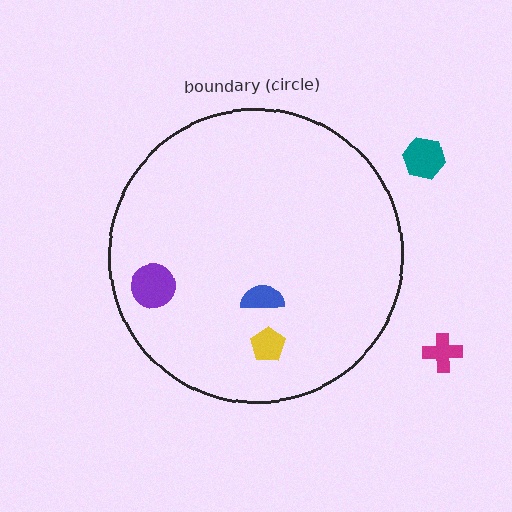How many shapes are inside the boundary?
3 inside, 2 outside.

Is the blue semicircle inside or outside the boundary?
Inside.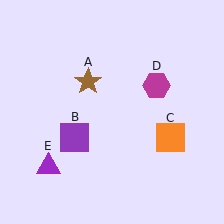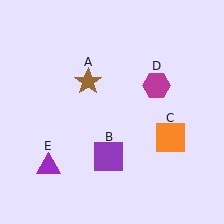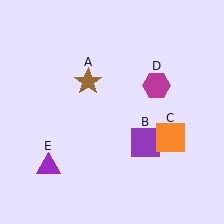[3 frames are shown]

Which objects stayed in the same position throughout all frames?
Brown star (object A) and orange square (object C) and magenta hexagon (object D) and purple triangle (object E) remained stationary.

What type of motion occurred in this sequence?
The purple square (object B) rotated counterclockwise around the center of the scene.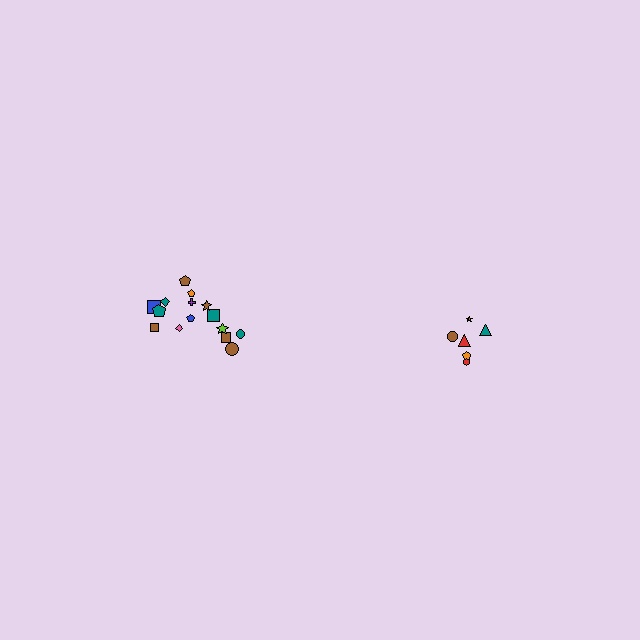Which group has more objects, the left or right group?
The left group.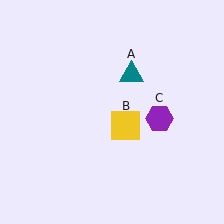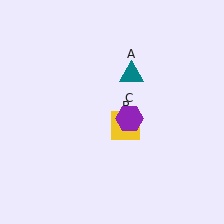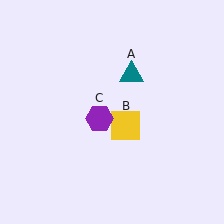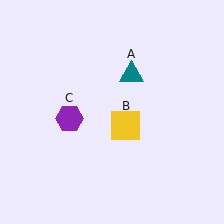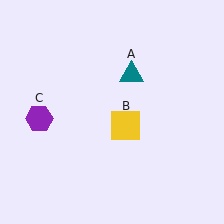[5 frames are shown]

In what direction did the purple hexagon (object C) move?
The purple hexagon (object C) moved left.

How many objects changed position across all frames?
1 object changed position: purple hexagon (object C).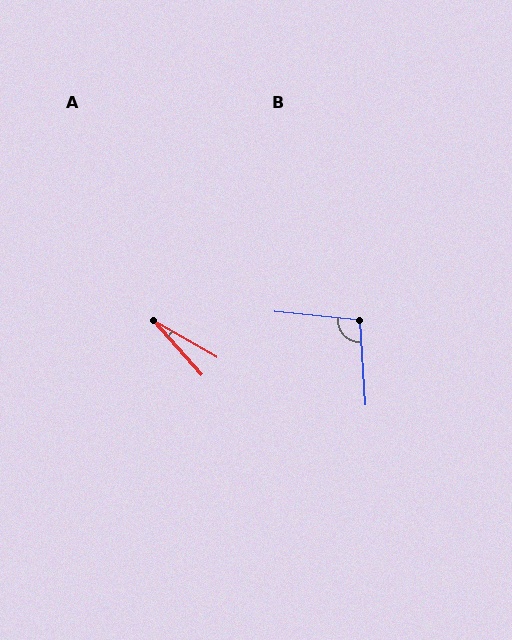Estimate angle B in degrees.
Approximately 99 degrees.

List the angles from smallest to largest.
A (18°), B (99°).